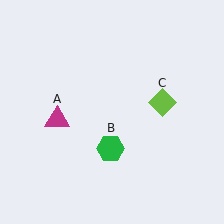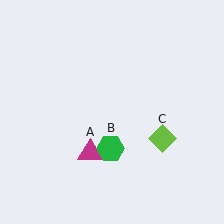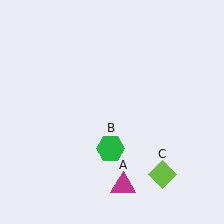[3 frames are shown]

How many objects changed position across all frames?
2 objects changed position: magenta triangle (object A), lime diamond (object C).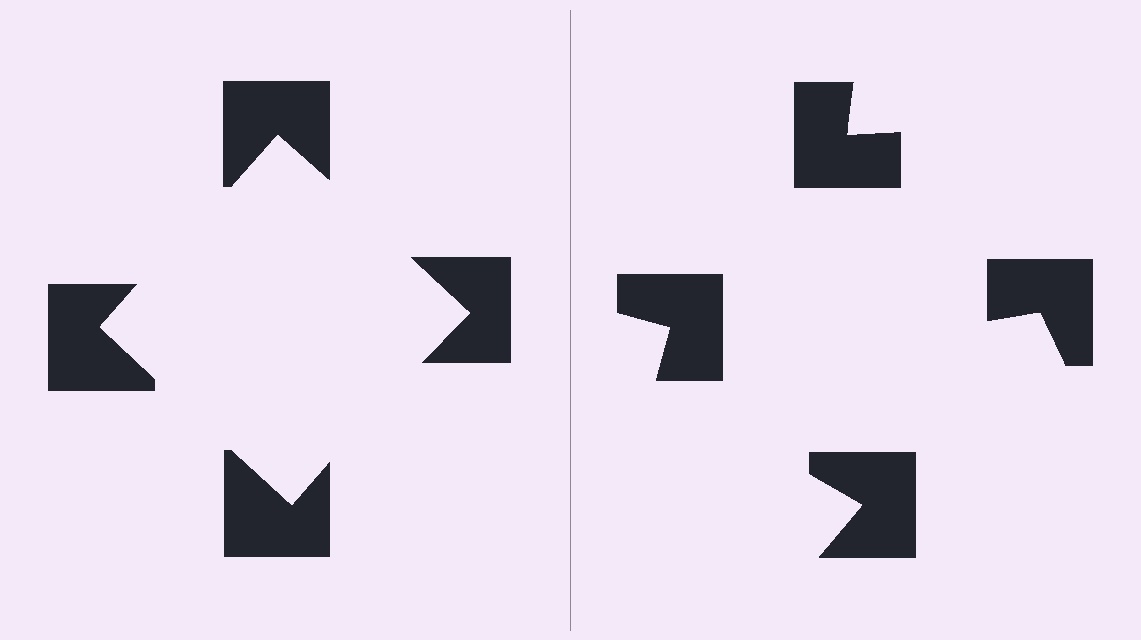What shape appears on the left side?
An illusory square.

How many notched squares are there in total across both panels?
8 — 4 on each side.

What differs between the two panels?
The notched squares are positioned identically on both sides; only the wedge orientations differ. On the left they align to a square; on the right they are misaligned.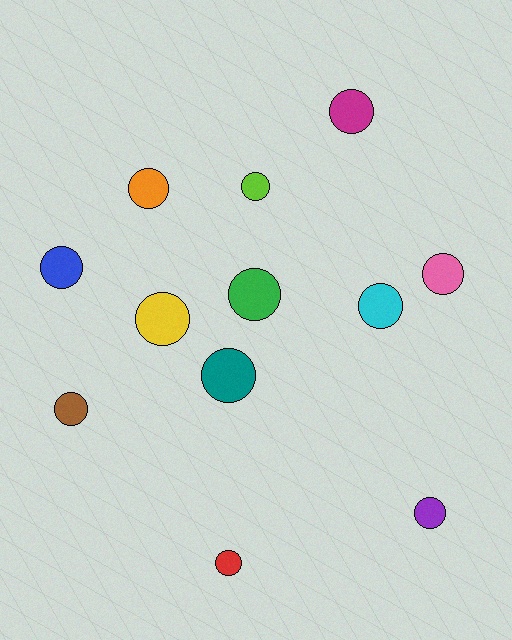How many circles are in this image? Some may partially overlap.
There are 12 circles.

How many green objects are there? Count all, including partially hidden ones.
There is 1 green object.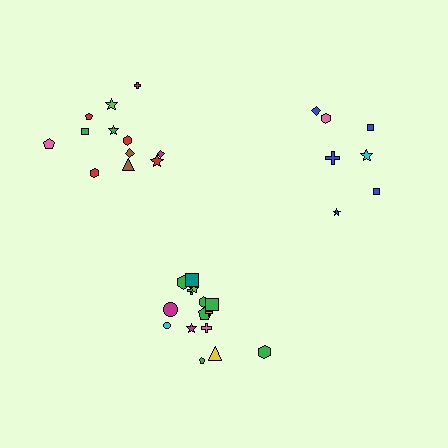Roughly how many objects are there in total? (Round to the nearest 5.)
Roughly 35 objects in total.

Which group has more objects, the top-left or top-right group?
The top-left group.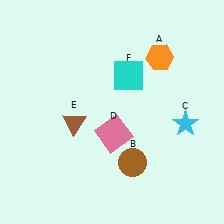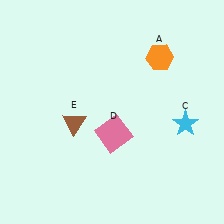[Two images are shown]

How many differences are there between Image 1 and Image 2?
There are 2 differences between the two images.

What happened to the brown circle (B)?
The brown circle (B) was removed in Image 2. It was in the bottom-right area of Image 1.